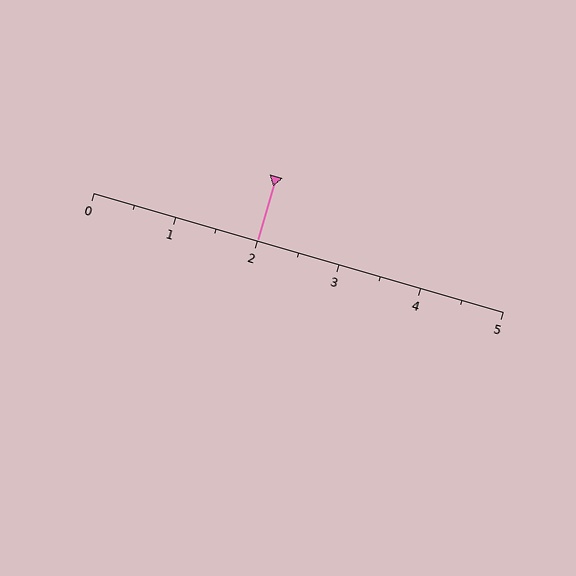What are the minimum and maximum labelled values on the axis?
The axis runs from 0 to 5.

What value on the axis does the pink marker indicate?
The marker indicates approximately 2.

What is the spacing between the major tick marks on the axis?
The major ticks are spaced 1 apart.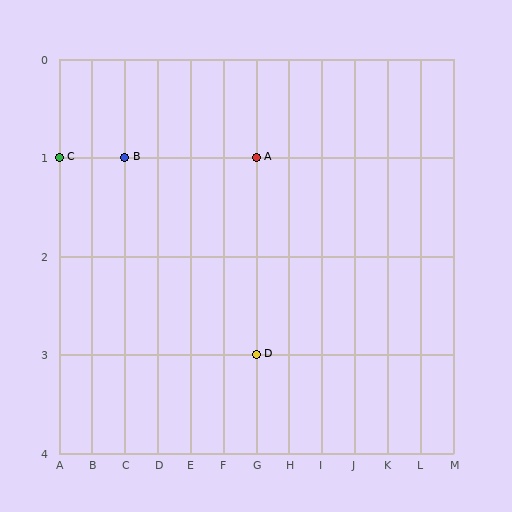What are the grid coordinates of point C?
Point C is at grid coordinates (A, 1).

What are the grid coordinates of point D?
Point D is at grid coordinates (G, 3).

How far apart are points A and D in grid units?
Points A and D are 2 rows apart.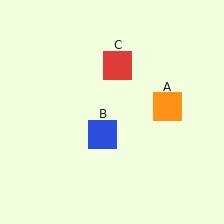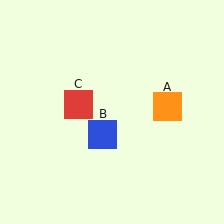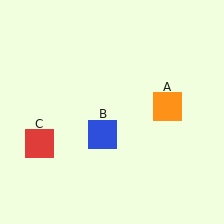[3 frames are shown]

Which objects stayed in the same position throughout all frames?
Orange square (object A) and blue square (object B) remained stationary.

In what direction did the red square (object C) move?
The red square (object C) moved down and to the left.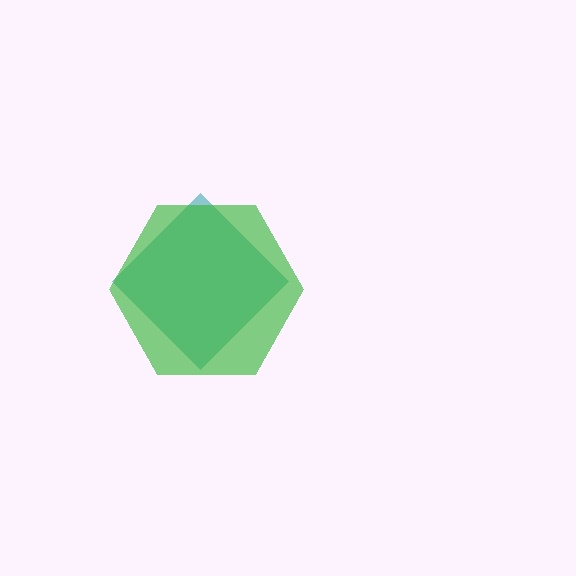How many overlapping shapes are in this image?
There are 2 overlapping shapes in the image.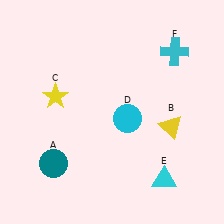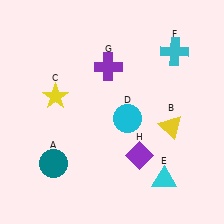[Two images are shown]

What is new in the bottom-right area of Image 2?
A purple diamond (H) was added in the bottom-right area of Image 2.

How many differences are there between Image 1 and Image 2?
There are 2 differences between the two images.